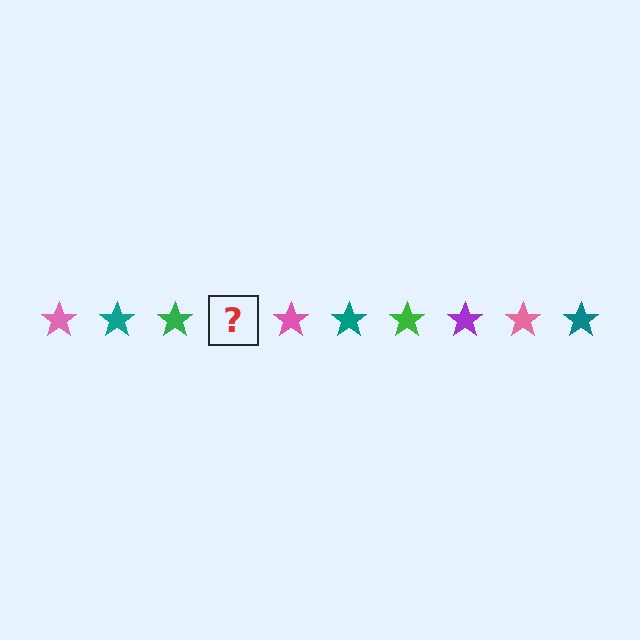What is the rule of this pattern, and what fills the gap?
The rule is that the pattern cycles through pink, teal, green, purple stars. The gap should be filled with a purple star.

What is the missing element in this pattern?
The missing element is a purple star.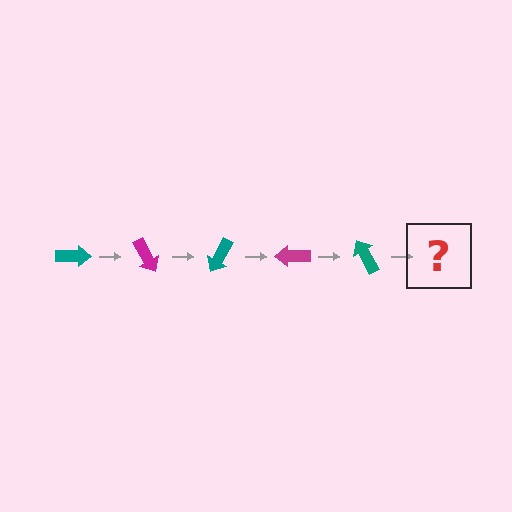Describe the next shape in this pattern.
It should be a magenta arrow, rotated 300 degrees from the start.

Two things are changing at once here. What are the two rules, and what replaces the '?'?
The two rules are that it rotates 60 degrees each step and the color cycles through teal and magenta. The '?' should be a magenta arrow, rotated 300 degrees from the start.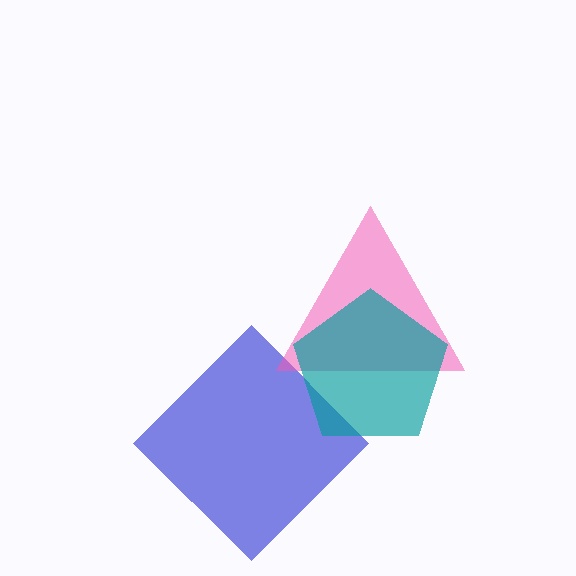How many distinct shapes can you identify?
There are 3 distinct shapes: a blue diamond, a pink triangle, a teal pentagon.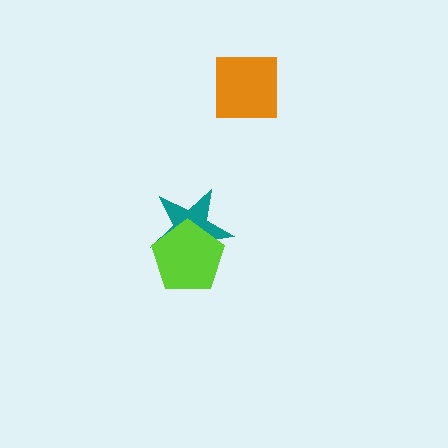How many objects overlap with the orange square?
0 objects overlap with the orange square.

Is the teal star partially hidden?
Yes, it is partially covered by another shape.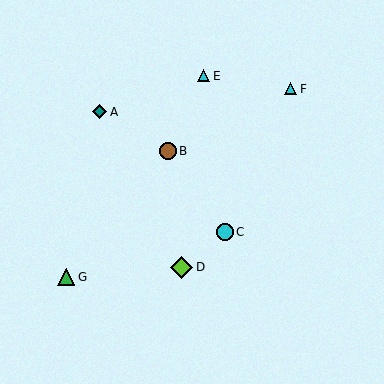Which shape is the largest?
The lime diamond (labeled D) is the largest.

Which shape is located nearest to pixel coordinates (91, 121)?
The teal diamond (labeled A) at (99, 112) is nearest to that location.